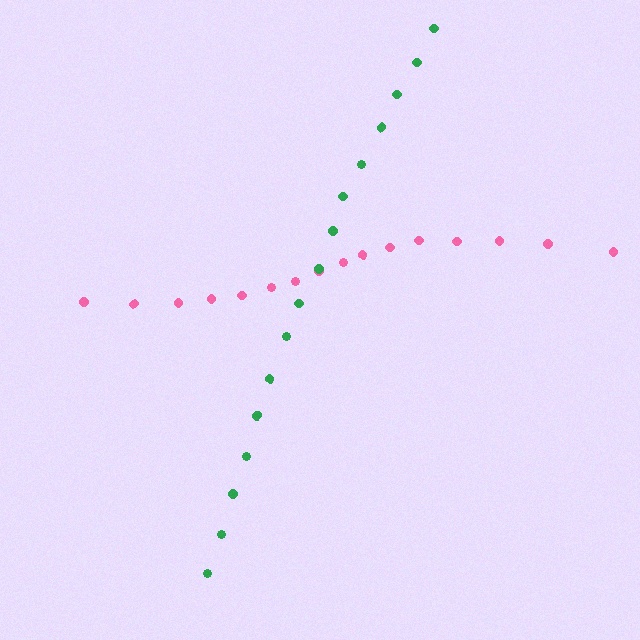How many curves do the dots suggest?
There are 2 distinct paths.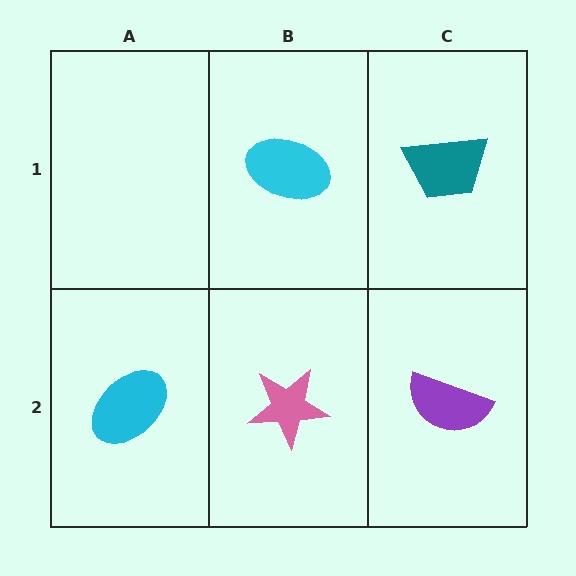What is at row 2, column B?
A pink star.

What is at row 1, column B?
A cyan ellipse.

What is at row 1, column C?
A teal trapezoid.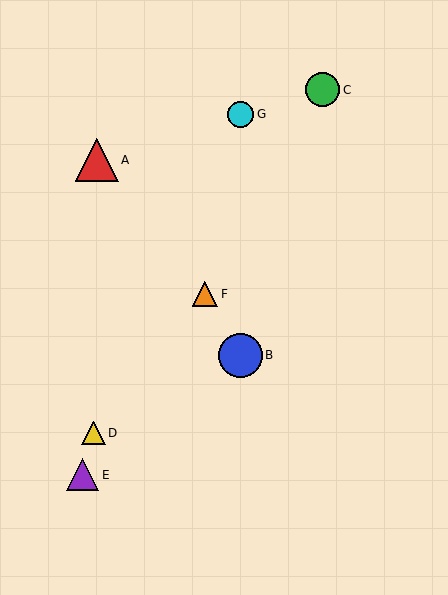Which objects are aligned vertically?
Objects B, G are aligned vertically.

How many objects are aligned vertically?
2 objects (B, G) are aligned vertically.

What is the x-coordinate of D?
Object D is at x≈94.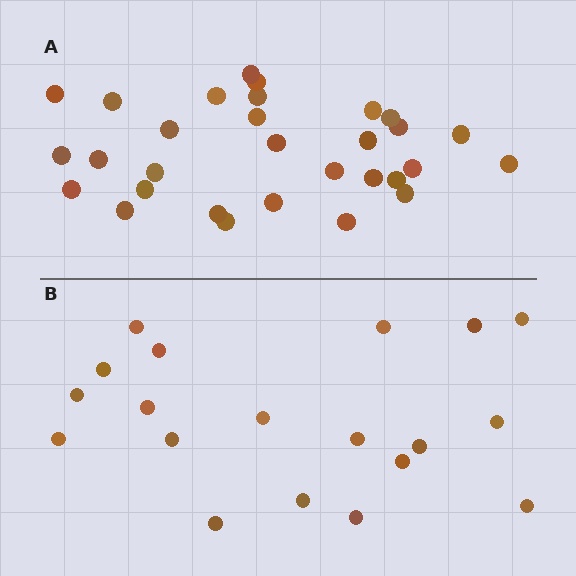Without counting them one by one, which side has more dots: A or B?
Region A (the top region) has more dots.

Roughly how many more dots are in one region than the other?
Region A has roughly 12 or so more dots than region B.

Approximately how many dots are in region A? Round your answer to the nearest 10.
About 30 dots.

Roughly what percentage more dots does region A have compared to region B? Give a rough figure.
About 60% more.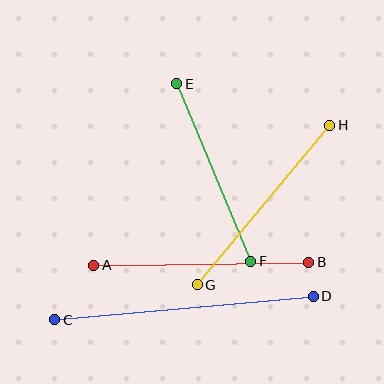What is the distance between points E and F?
The distance is approximately 192 pixels.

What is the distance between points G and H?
The distance is approximately 207 pixels.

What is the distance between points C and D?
The distance is approximately 259 pixels.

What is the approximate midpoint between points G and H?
The midpoint is at approximately (264, 205) pixels.